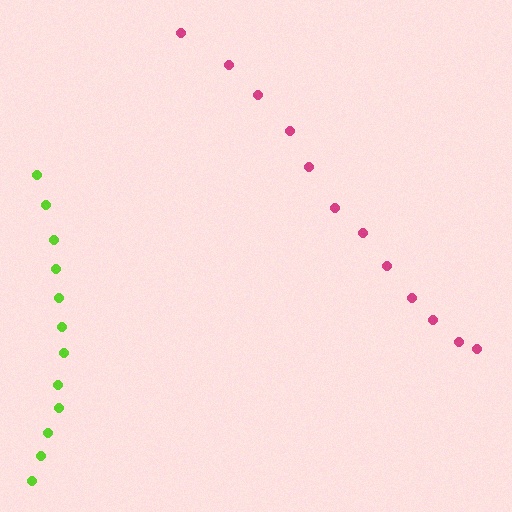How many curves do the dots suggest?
There are 2 distinct paths.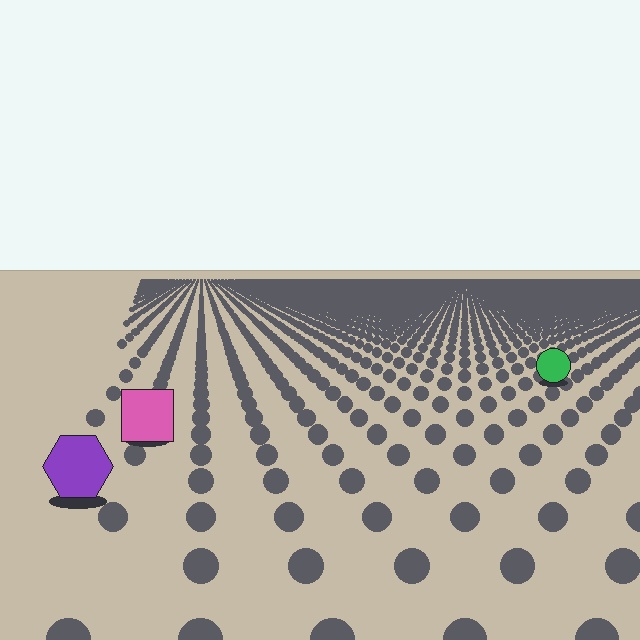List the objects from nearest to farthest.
From nearest to farthest: the purple hexagon, the pink square, the green circle.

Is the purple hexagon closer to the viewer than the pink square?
Yes. The purple hexagon is closer — you can tell from the texture gradient: the ground texture is coarser near it.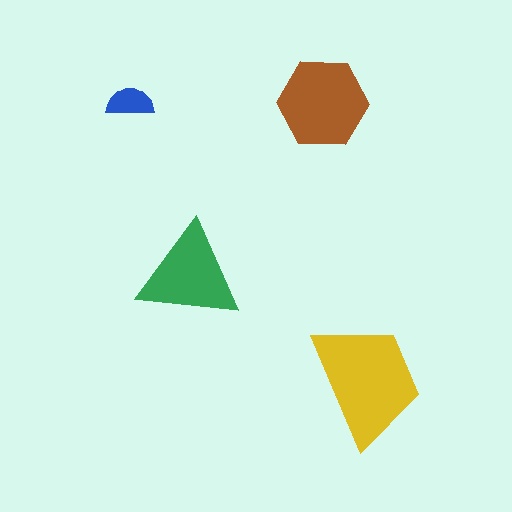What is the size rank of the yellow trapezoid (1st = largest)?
1st.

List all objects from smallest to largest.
The blue semicircle, the green triangle, the brown hexagon, the yellow trapezoid.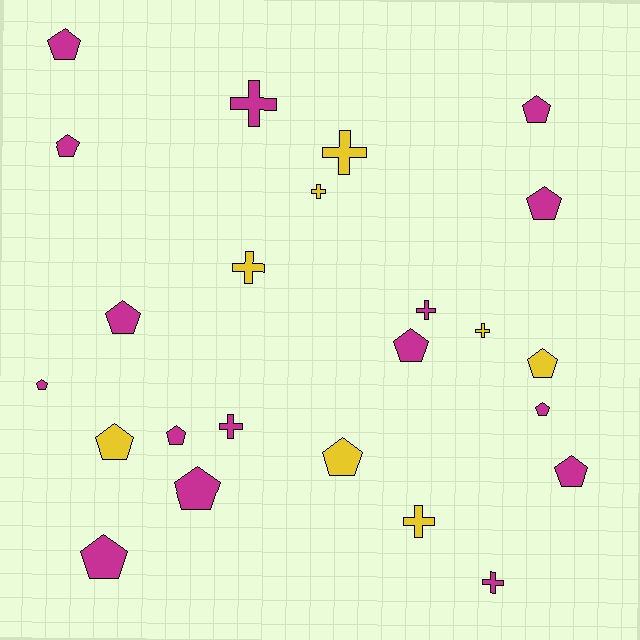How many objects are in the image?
There are 24 objects.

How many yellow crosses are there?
There are 5 yellow crosses.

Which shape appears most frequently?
Pentagon, with 15 objects.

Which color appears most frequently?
Magenta, with 16 objects.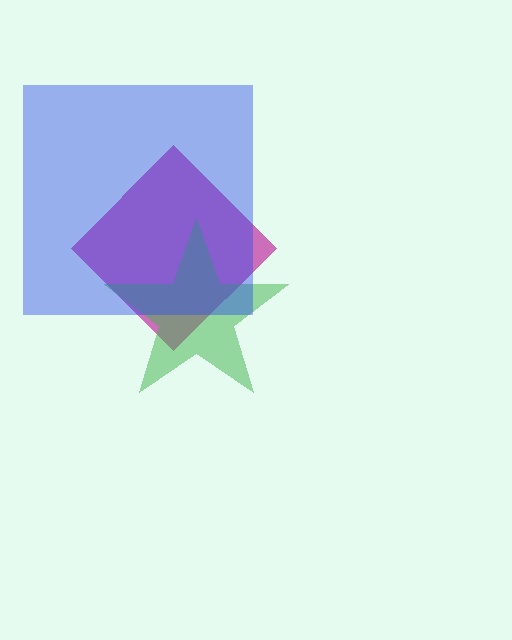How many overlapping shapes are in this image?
There are 3 overlapping shapes in the image.